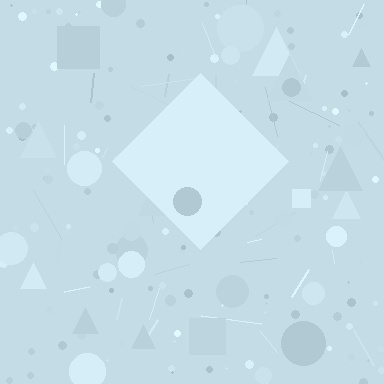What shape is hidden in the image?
A diamond is hidden in the image.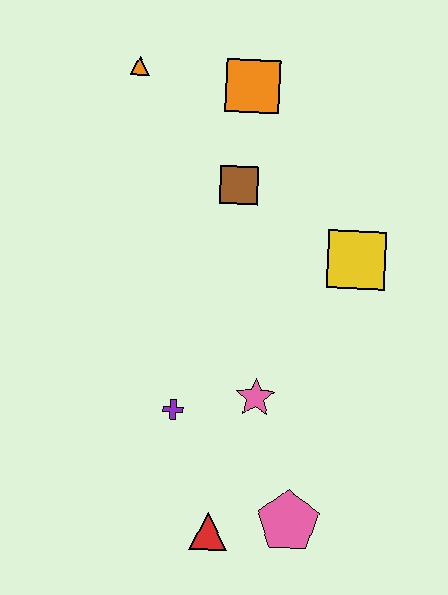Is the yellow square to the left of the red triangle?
No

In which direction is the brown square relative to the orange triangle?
The brown square is below the orange triangle.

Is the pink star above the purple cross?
Yes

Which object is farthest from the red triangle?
The orange triangle is farthest from the red triangle.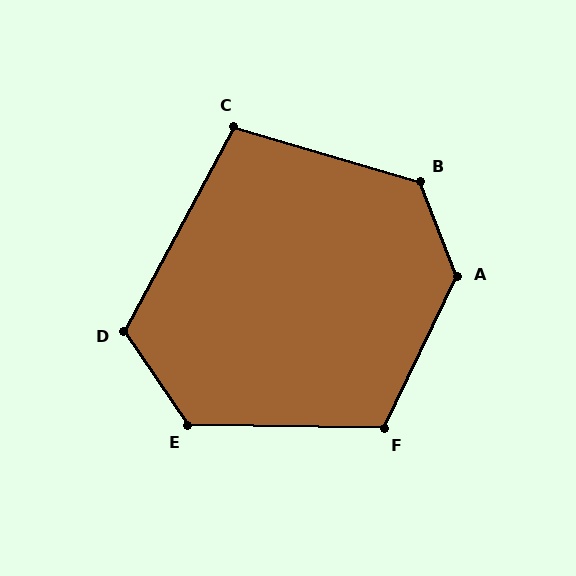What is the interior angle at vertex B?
Approximately 128 degrees (obtuse).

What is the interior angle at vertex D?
Approximately 117 degrees (obtuse).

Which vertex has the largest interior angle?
A, at approximately 133 degrees.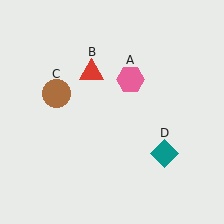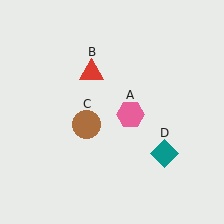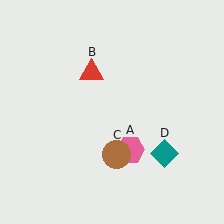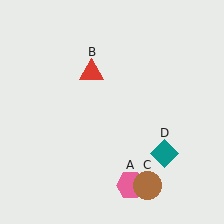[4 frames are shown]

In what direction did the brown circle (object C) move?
The brown circle (object C) moved down and to the right.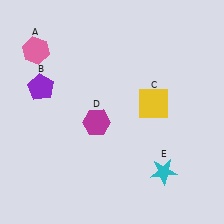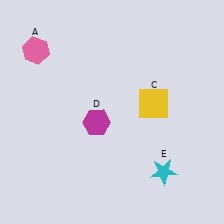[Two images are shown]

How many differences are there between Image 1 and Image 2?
There is 1 difference between the two images.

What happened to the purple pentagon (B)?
The purple pentagon (B) was removed in Image 2. It was in the top-left area of Image 1.